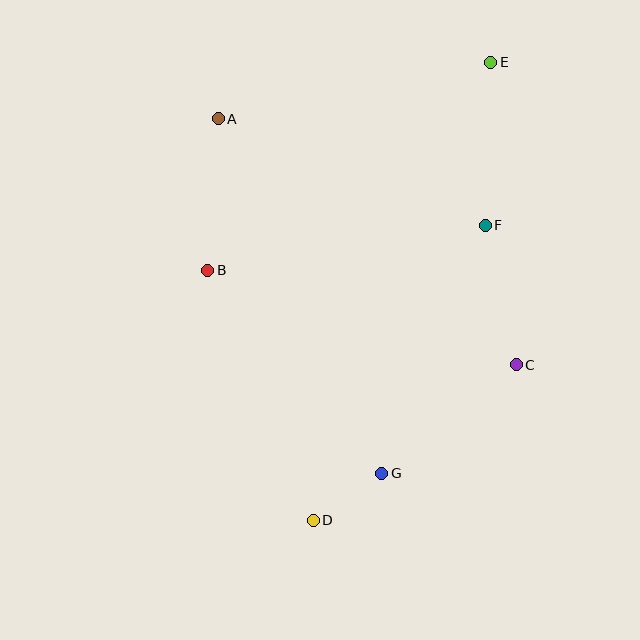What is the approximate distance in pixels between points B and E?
The distance between B and E is approximately 351 pixels.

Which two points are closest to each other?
Points D and G are closest to each other.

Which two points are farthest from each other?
Points D and E are farthest from each other.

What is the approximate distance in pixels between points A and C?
The distance between A and C is approximately 386 pixels.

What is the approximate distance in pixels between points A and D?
The distance between A and D is approximately 413 pixels.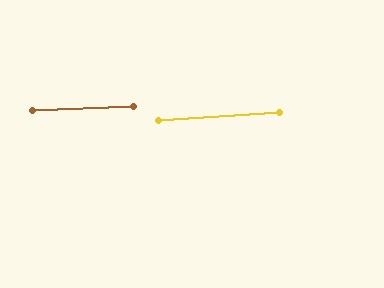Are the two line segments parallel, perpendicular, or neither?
Parallel — their directions differ by only 1.6°.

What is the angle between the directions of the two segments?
Approximately 2 degrees.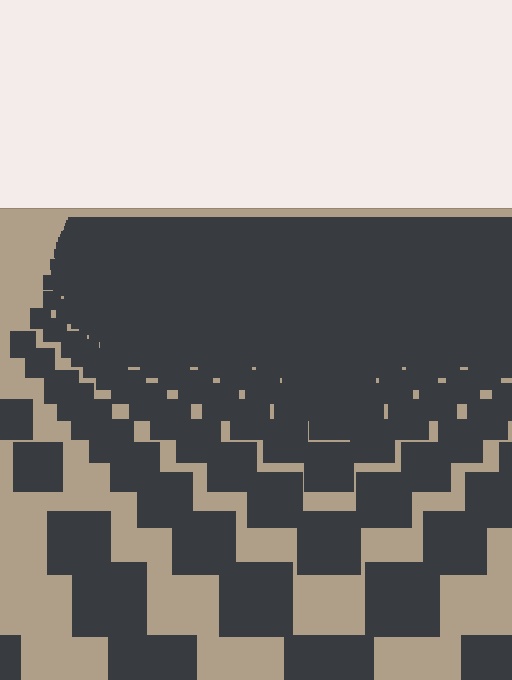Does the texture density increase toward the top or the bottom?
Density increases toward the top.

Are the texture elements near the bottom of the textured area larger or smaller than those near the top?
Larger. Near the bottom, elements are closer to the viewer and appear at a bigger on-screen size.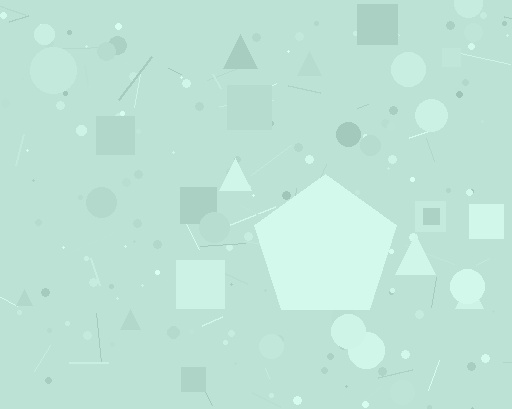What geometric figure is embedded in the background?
A pentagon is embedded in the background.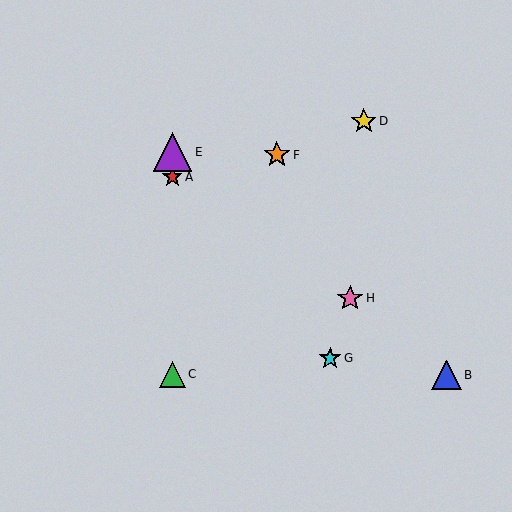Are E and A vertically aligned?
Yes, both are at x≈172.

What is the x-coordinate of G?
Object G is at x≈330.